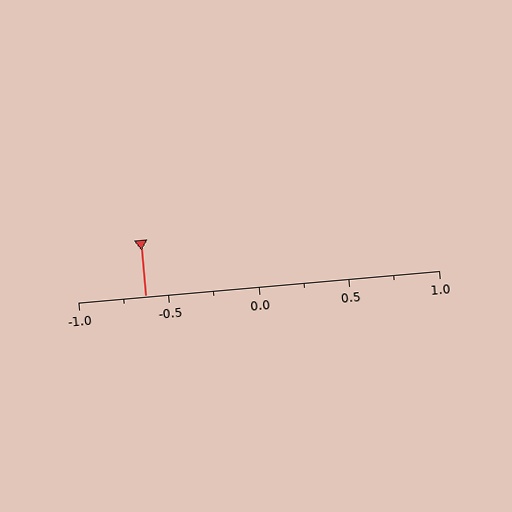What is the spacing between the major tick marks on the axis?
The major ticks are spaced 0.5 apart.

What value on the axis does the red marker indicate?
The marker indicates approximately -0.62.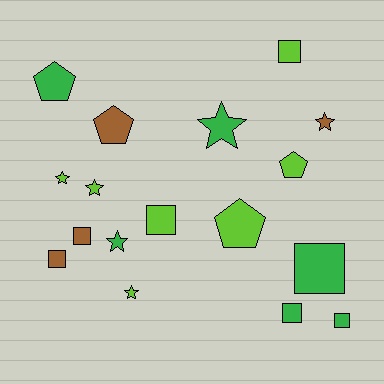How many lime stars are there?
There are 3 lime stars.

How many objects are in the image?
There are 17 objects.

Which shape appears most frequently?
Square, with 7 objects.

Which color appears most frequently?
Lime, with 7 objects.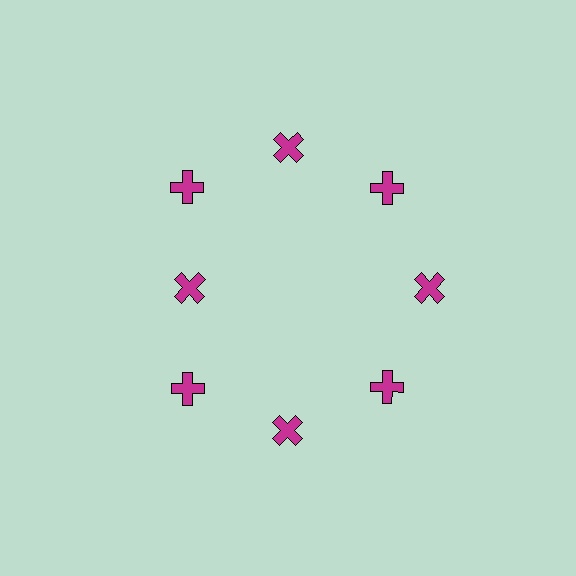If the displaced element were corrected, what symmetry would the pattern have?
It would have 8-fold rotational symmetry — the pattern would map onto itself every 45 degrees.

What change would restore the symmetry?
The symmetry would be restored by moving it outward, back onto the ring so that all 8 crosses sit at equal angles and equal distance from the center.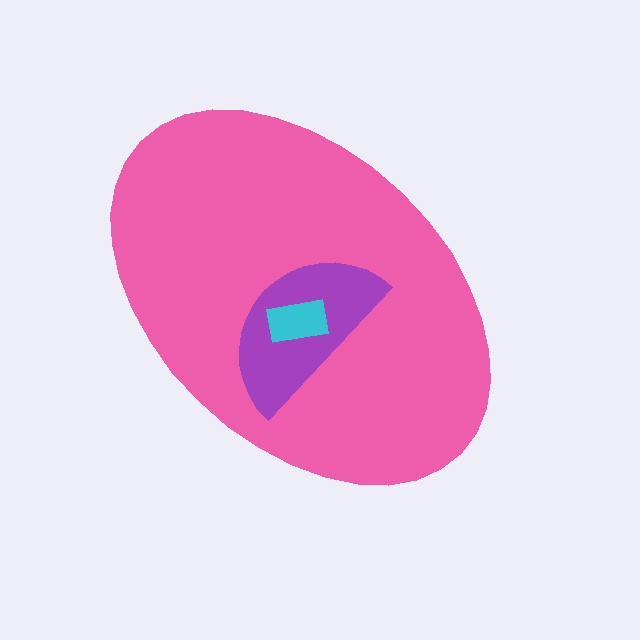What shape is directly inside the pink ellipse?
The purple semicircle.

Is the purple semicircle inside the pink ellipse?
Yes.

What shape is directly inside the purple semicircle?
The cyan rectangle.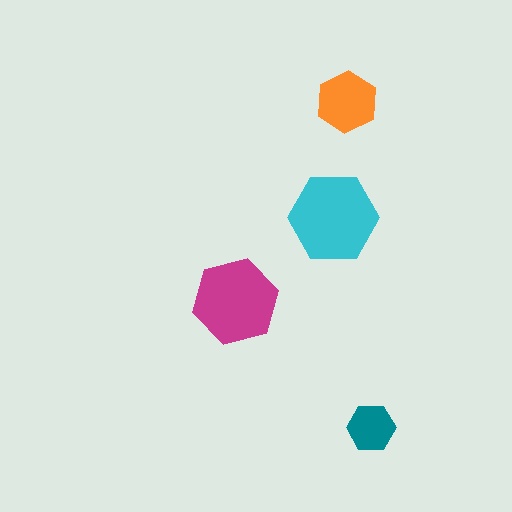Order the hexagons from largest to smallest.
the cyan one, the magenta one, the orange one, the teal one.